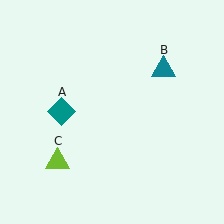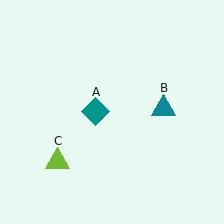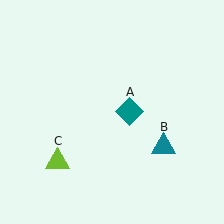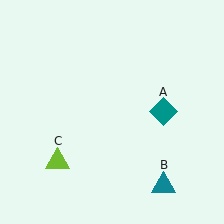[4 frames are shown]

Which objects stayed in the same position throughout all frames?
Lime triangle (object C) remained stationary.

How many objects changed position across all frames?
2 objects changed position: teal diamond (object A), teal triangle (object B).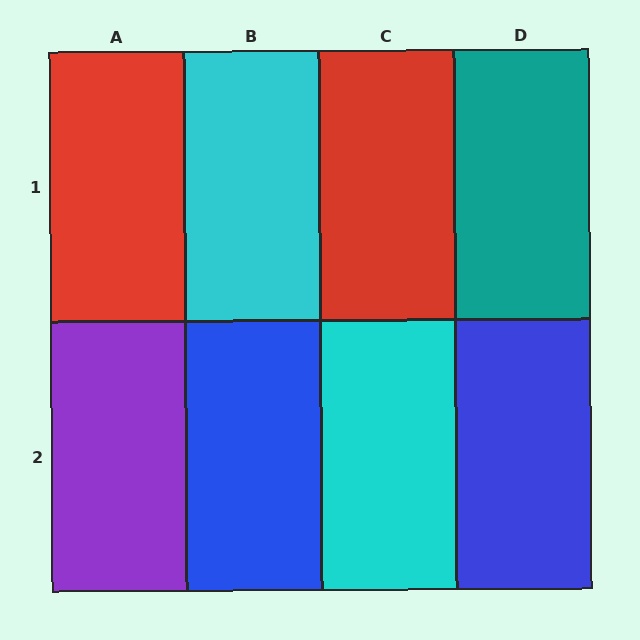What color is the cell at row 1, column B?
Cyan.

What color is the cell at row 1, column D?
Teal.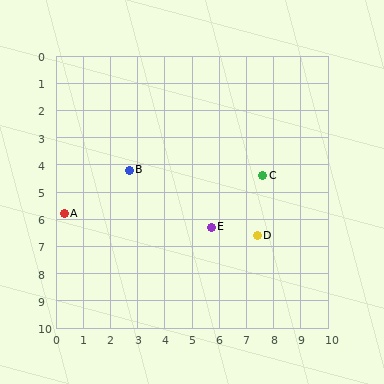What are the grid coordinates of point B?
Point B is at approximately (2.7, 4.2).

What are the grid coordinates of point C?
Point C is at approximately (7.6, 4.4).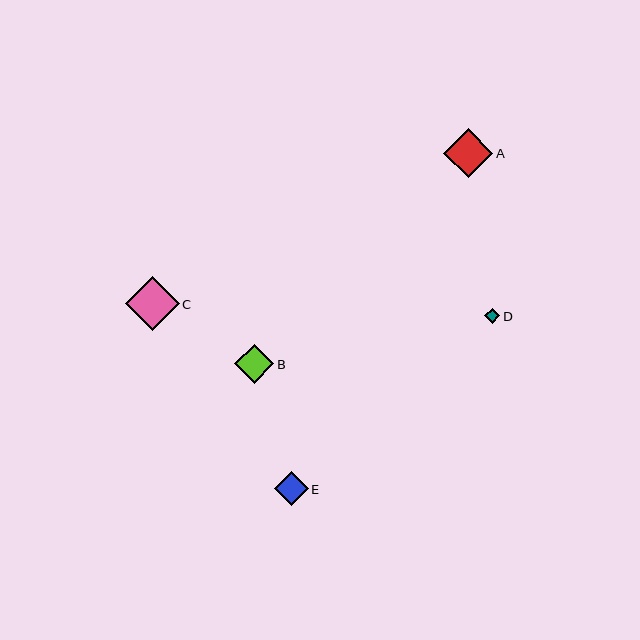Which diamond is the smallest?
Diamond D is the smallest with a size of approximately 15 pixels.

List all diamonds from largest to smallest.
From largest to smallest: C, A, B, E, D.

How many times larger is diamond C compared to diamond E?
Diamond C is approximately 1.6 times the size of diamond E.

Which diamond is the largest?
Diamond C is the largest with a size of approximately 54 pixels.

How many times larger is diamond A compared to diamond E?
Diamond A is approximately 1.5 times the size of diamond E.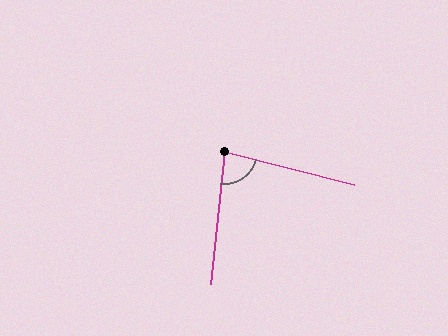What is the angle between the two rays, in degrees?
Approximately 82 degrees.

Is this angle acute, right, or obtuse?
It is acute.